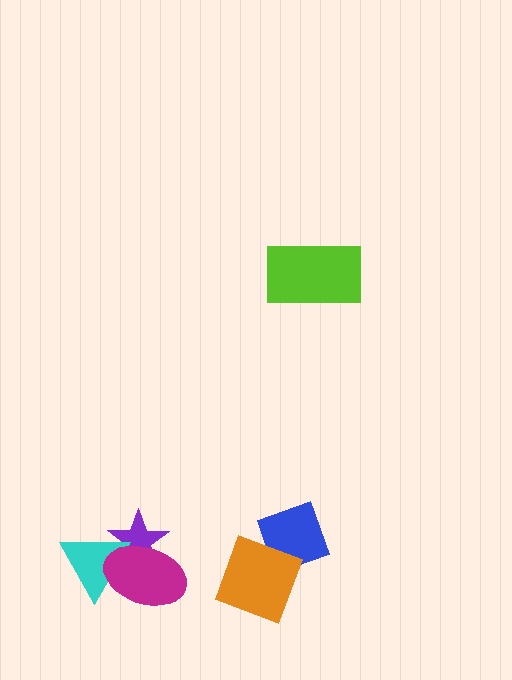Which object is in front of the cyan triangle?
The magenta ellipse is in front of the cyan triangle.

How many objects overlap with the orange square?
1 object overlaps with the orange square.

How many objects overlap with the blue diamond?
1 object overlaps with the blue diamond.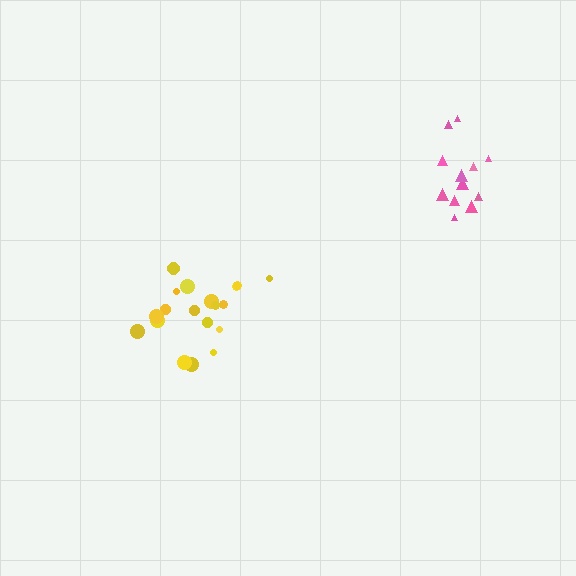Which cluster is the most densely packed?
Pink.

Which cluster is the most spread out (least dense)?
Yellow.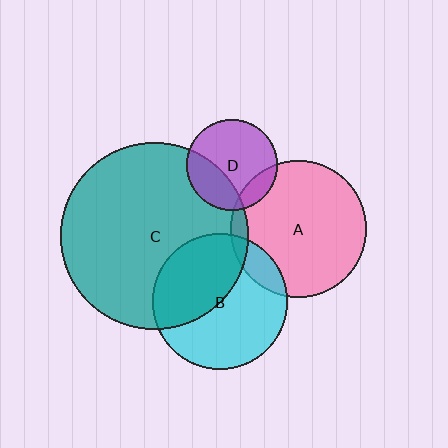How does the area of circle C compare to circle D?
Approximately 4.3 times.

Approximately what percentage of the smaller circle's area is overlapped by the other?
Approximately 30%.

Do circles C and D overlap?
Yes.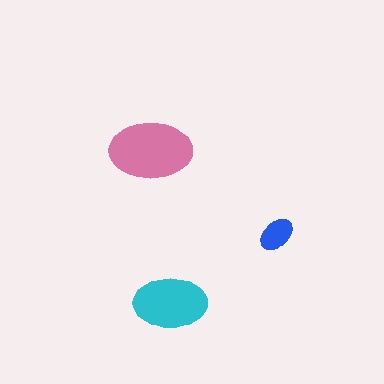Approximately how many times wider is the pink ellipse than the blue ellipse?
About 2.5 times wider.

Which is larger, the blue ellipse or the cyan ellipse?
The cyan one.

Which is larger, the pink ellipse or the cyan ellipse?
The pink one.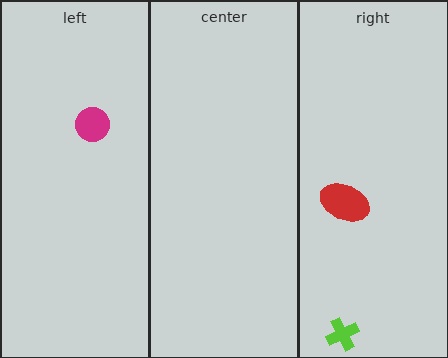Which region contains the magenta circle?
The left region.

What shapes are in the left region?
The magenta circle.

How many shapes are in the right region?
2.